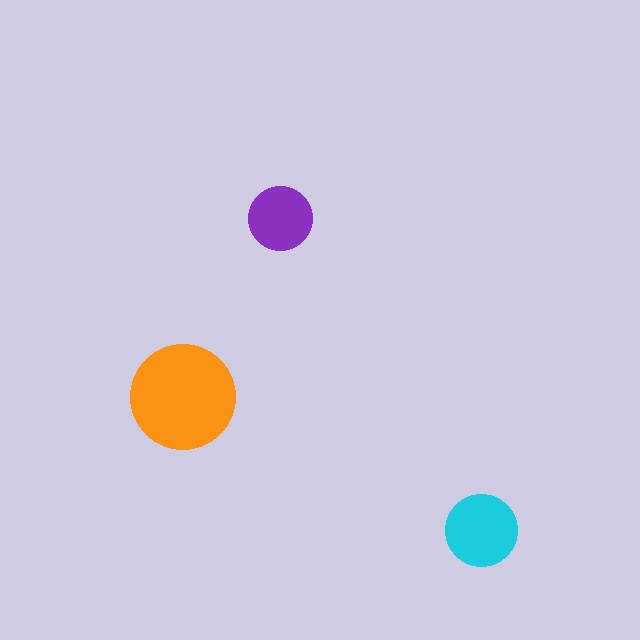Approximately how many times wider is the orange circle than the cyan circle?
About 1.5 times wider.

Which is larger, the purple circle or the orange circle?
The orange one.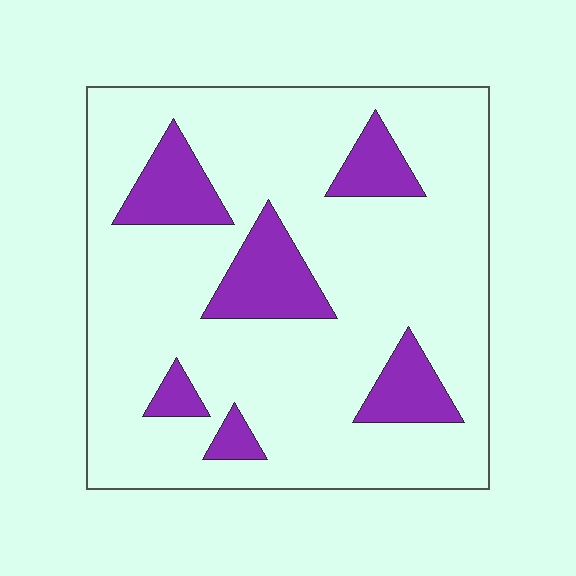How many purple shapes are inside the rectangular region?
6.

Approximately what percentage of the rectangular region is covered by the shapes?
Approximately 20%.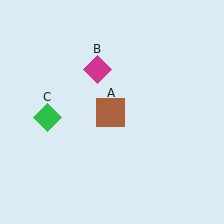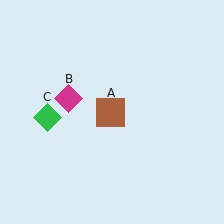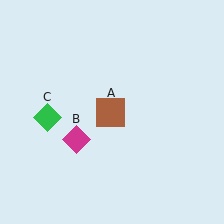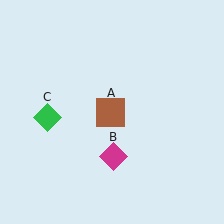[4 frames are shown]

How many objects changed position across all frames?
1 object changed position: magenta diamond (object B).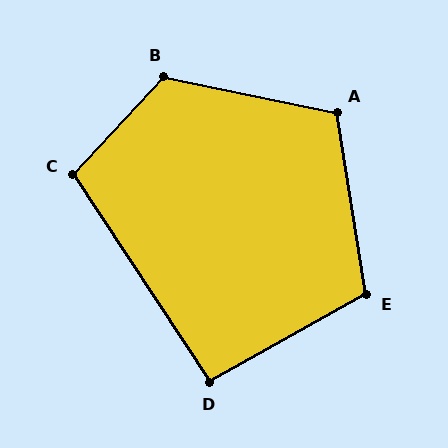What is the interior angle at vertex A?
Approximately 111 degrees (obtuse).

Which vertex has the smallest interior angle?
D, at approximately 94 degrees.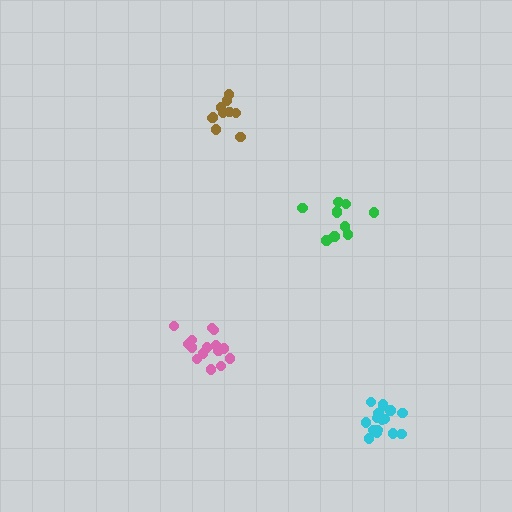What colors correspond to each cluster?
The clusters are colored: cyan, brown, pink, green.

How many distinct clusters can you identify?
There are 4 distinct clusters.